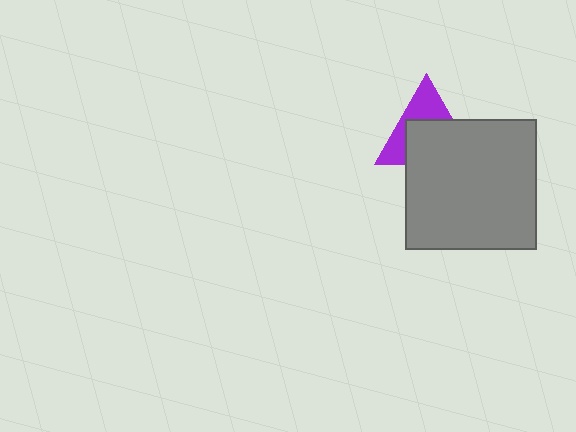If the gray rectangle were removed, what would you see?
You would see the complete purple triangle.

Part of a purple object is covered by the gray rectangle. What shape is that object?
It is a triangle.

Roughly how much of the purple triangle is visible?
A small part of it is visible (roughly 43%).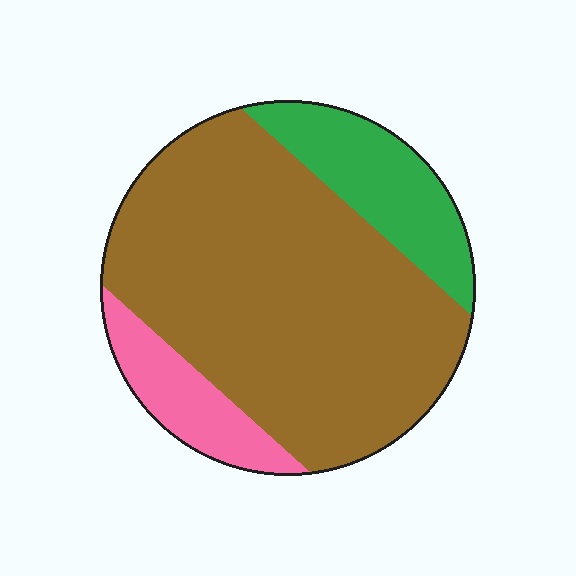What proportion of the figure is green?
Green takes up about one sixth (1/6) of the figure.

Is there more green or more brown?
Brown.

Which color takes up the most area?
Brown, at roughly 70%.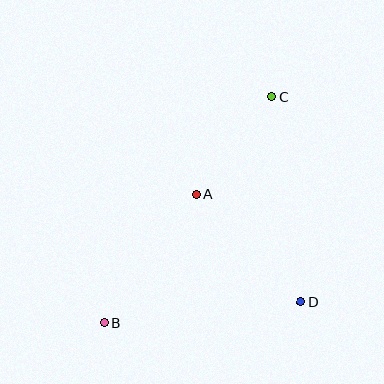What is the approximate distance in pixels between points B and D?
The distance between B and D is approximately 197 pixels.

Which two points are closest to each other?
Points A and C are closest to each other.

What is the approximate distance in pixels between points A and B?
The distance between A and B is approximately 158 pixels.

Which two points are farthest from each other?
Points B and C are farthest from each other.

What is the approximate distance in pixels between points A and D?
The distance between A and D is approximately 150 pixels.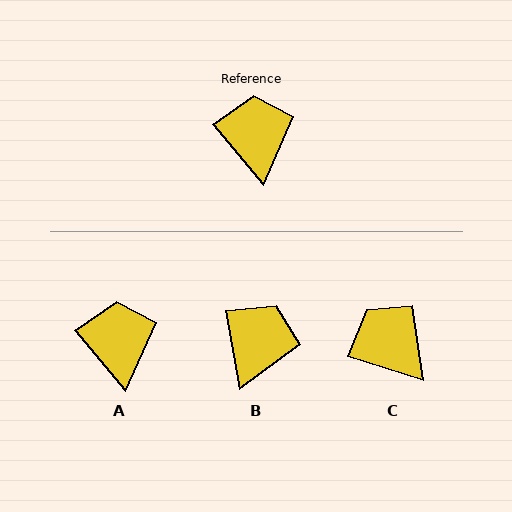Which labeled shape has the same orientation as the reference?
A.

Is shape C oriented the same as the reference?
No, it is off by about 32 degrees.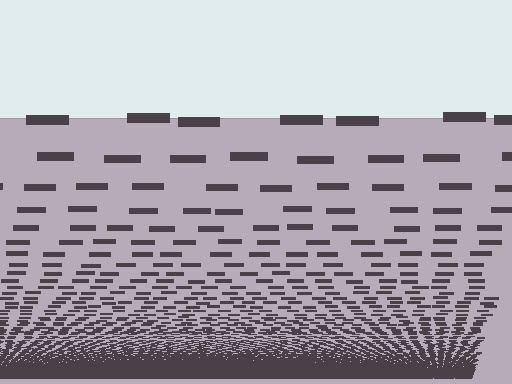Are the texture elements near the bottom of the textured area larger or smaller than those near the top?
Smaller. The gradient is inverted — elements near the bottom are smaller and denser.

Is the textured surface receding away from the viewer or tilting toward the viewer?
The surface appears to tilt toward the viewer. Texture elements get larger and sparser toward the top.